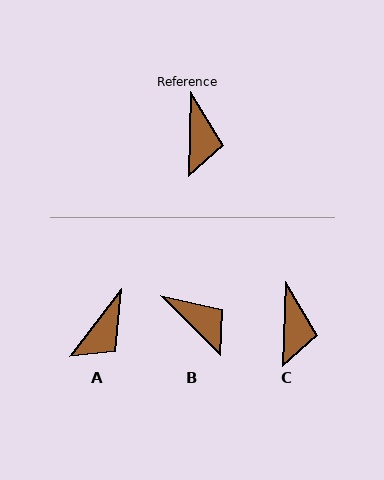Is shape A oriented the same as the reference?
No, it is off by about 36 degrees.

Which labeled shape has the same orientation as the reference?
C.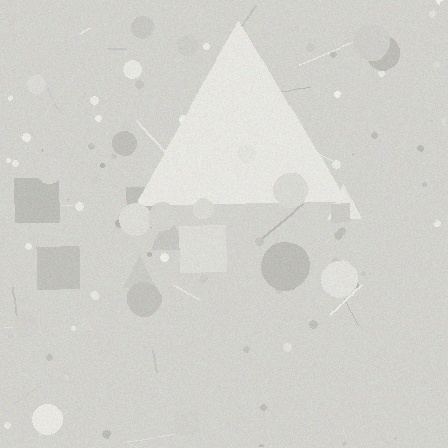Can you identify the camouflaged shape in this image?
The camouflaged shape is a triangle.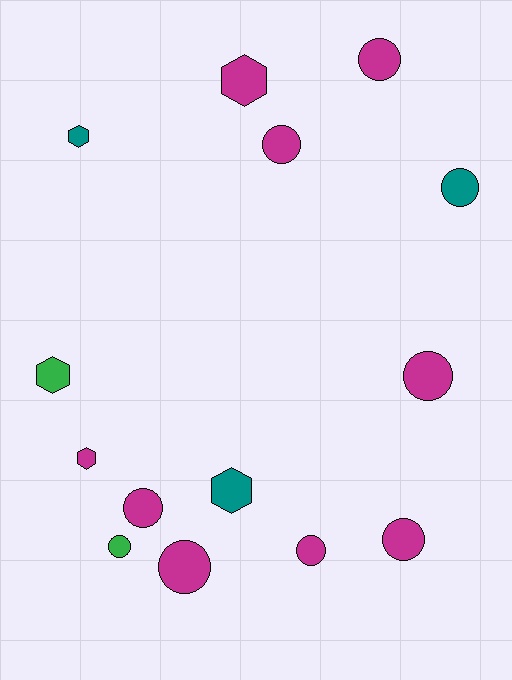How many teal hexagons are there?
There are 2 teal hexagons.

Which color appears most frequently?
Magenta, with 9 objects.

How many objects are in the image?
There are 14 objects.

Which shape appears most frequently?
Circle, with 9 objects.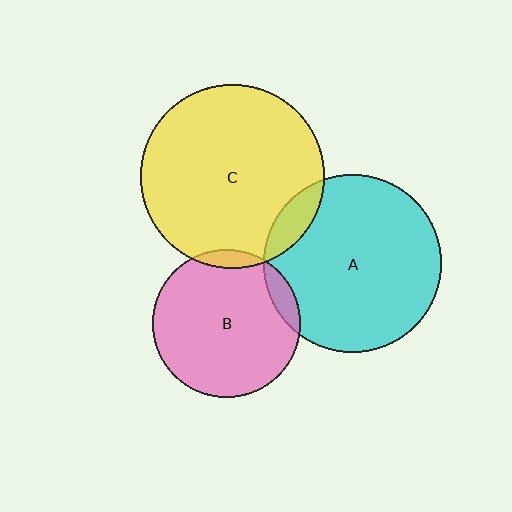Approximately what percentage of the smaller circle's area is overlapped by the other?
Approximately 10%.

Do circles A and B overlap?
Yes.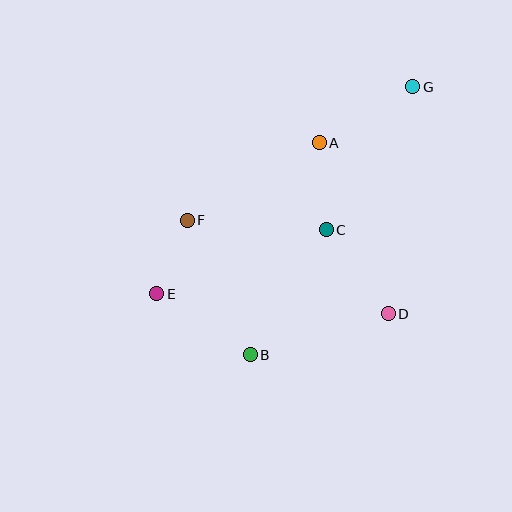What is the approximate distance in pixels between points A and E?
The distance between A and E is approximately 222 pixels.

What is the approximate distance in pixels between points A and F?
The distance between A and F is approximately 153 pixels.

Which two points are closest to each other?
Points E and F are closest to each other.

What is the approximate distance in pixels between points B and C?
The distance between B and C is approximately 146 pixels.